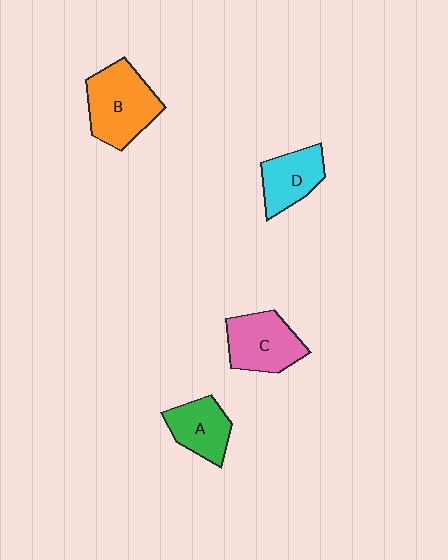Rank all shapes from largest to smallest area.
From largest to smallest: B (orange), C (pink), D (cyan), A (green).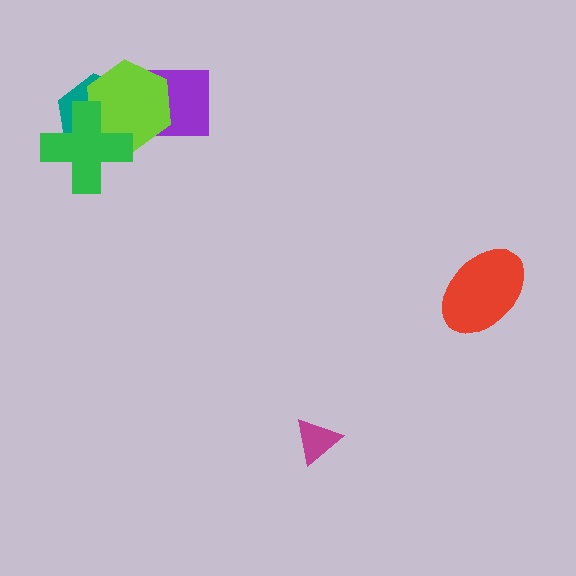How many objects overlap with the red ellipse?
0 objects overlap with the red ellipse.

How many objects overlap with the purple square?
1 object overlaps with the purple square.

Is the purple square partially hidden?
Yes, it is partially covered by another shape.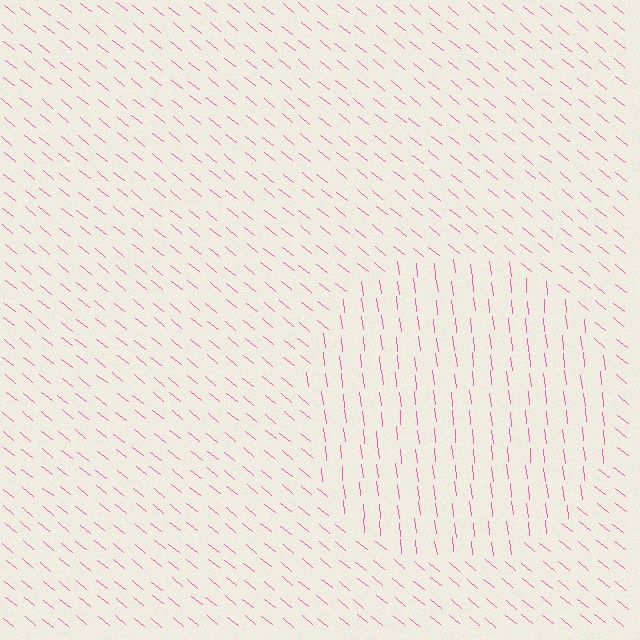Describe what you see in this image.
The image is filled with small pink line segments. A circle region in the image has lines oriented differently from the surrounding lines, creating a visible texture boundary.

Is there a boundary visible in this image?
Yes, there is a texture boundary formed by a change in line orientation.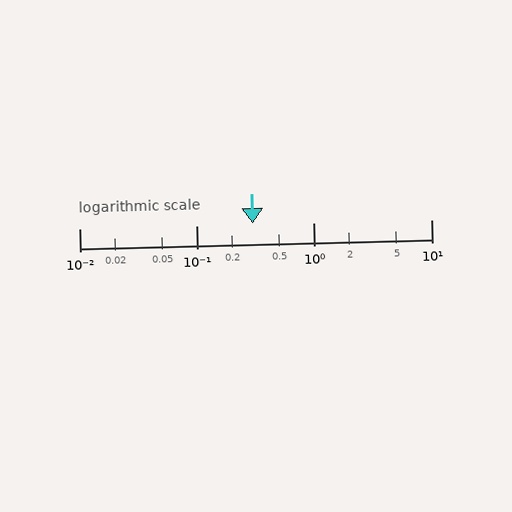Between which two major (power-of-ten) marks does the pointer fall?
The pointer is between 0.1 and 1.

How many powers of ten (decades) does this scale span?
The scale spans 3 decades, from 0.01 to 10.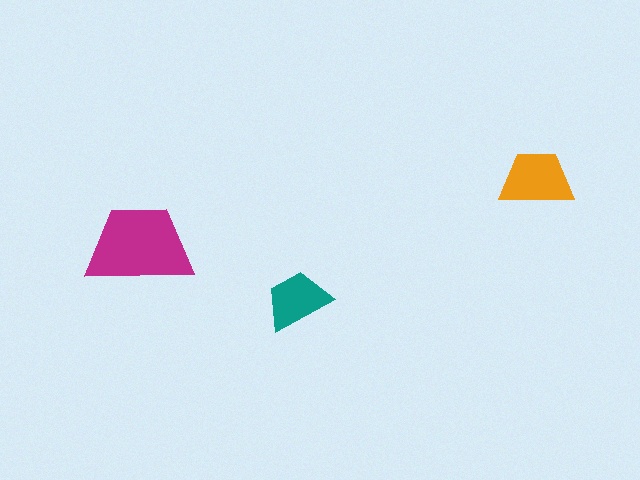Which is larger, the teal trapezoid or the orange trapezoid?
The orange one.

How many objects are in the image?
There are 3 objects in the image.